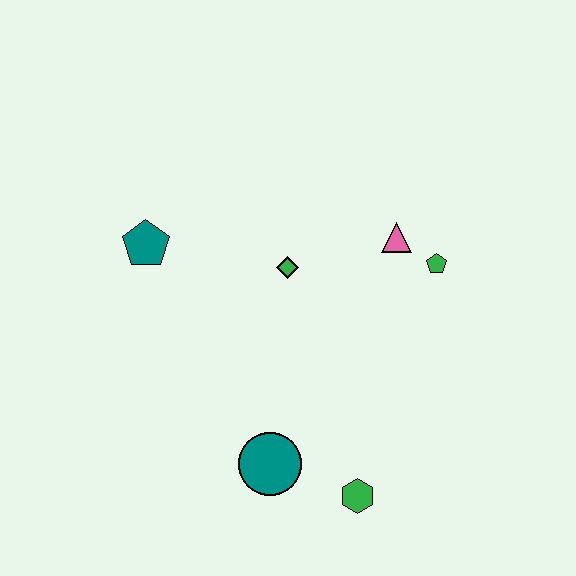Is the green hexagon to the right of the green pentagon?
No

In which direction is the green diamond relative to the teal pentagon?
The green diamond is to the right of the teal pentagon.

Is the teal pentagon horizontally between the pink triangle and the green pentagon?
No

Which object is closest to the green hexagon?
The teal circle is closest to the green hexagon.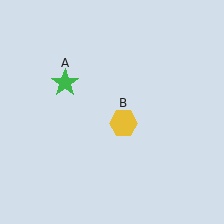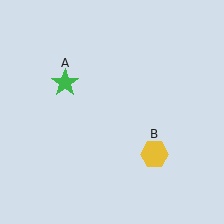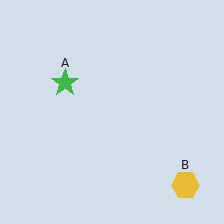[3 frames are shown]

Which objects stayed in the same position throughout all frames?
Green star (object A) remained stationary.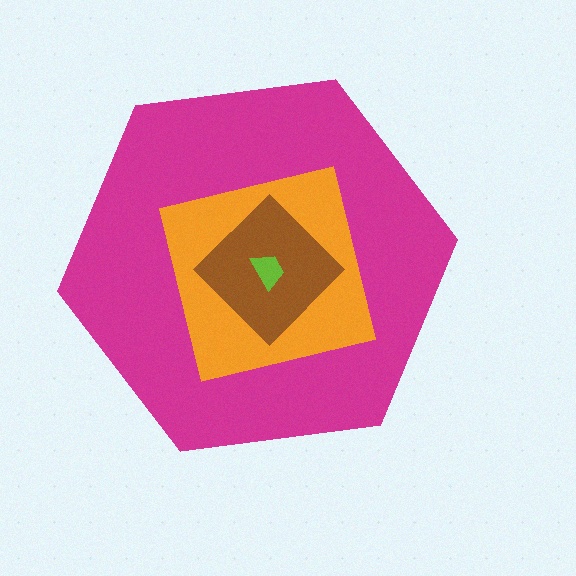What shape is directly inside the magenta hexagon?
The orange square.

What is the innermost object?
The lime trapezoid.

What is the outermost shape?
The magenta hexagon.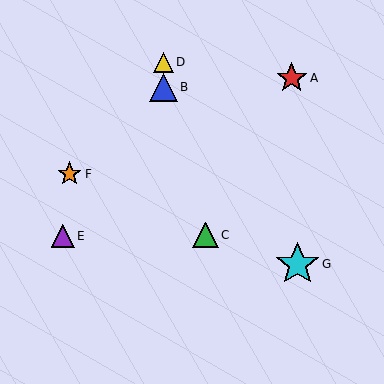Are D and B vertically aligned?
Yes, both are at x≈163.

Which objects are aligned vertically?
Objects B, D are aligned vertically.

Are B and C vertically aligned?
No, B is at x≈163 and C is at x≈205.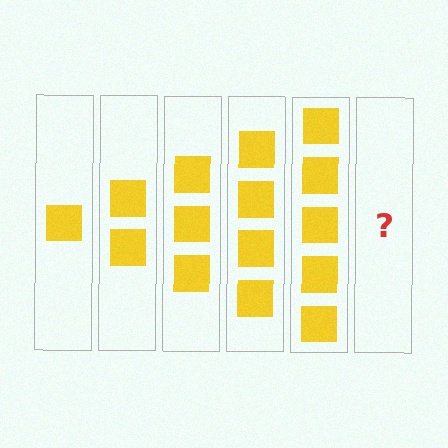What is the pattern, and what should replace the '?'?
The pattern is that each step adds one more square. The '?' should be 6 squares.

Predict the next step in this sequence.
The next step is 6 squares.